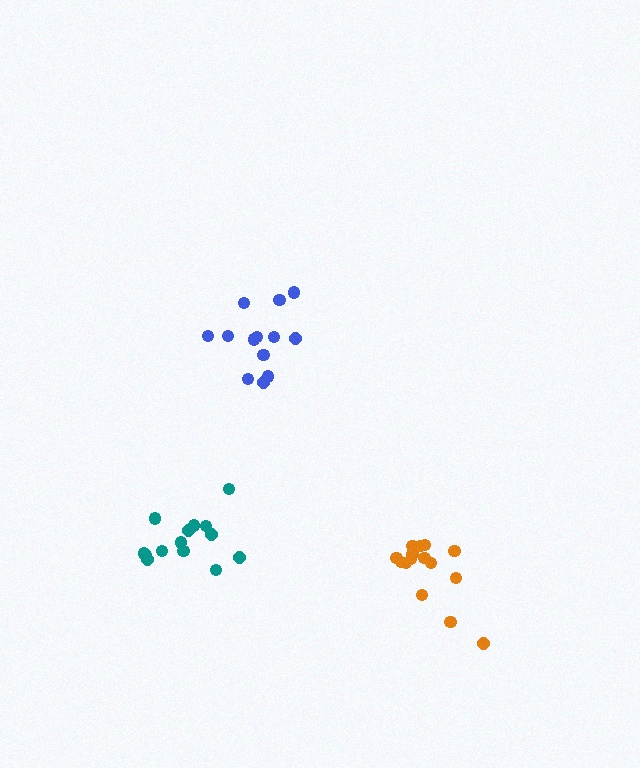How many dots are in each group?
Group 1: 15 dots, Group 2: 13 dots, Group 3: 14 dots (42 total).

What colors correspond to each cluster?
The clusters are colored: orange, blue, teal.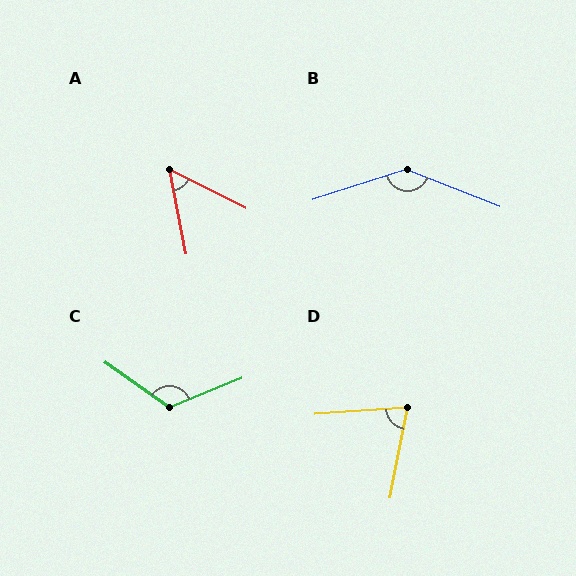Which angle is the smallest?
A, at approximately 52 degrees.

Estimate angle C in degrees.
Approximately 123 degrees.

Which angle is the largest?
B, at approximately 141 degrees.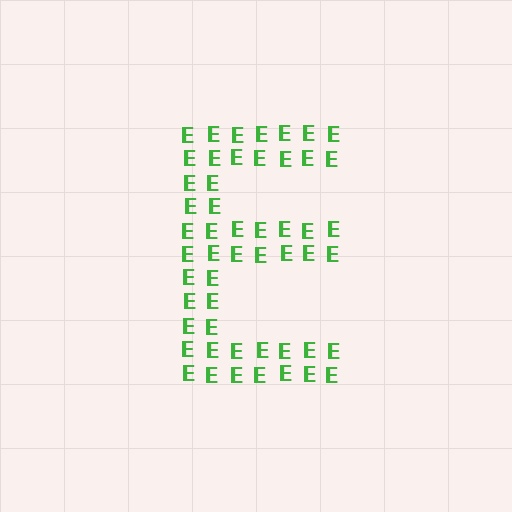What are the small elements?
The small elements are letter E's.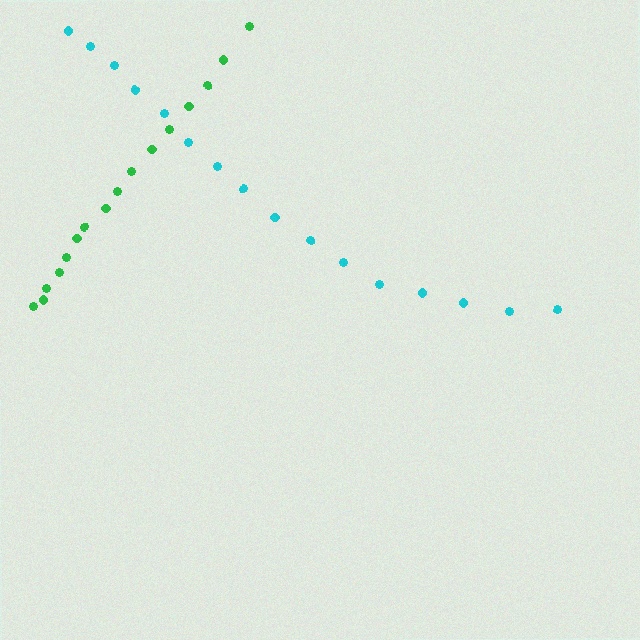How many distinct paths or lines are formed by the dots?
There are 2 distinct paths.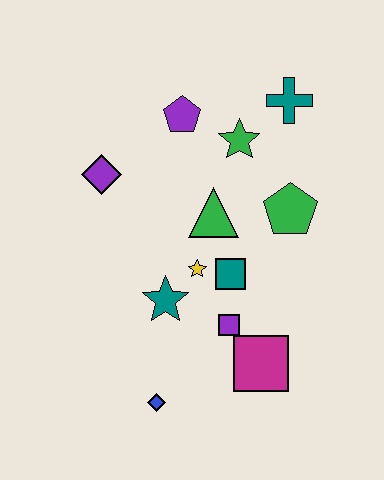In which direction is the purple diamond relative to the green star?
The purple diamond is to the left of the green star.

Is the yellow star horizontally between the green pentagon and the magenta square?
No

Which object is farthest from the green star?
The blue diamond is farthest from the green star.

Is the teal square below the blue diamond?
No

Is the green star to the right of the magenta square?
No